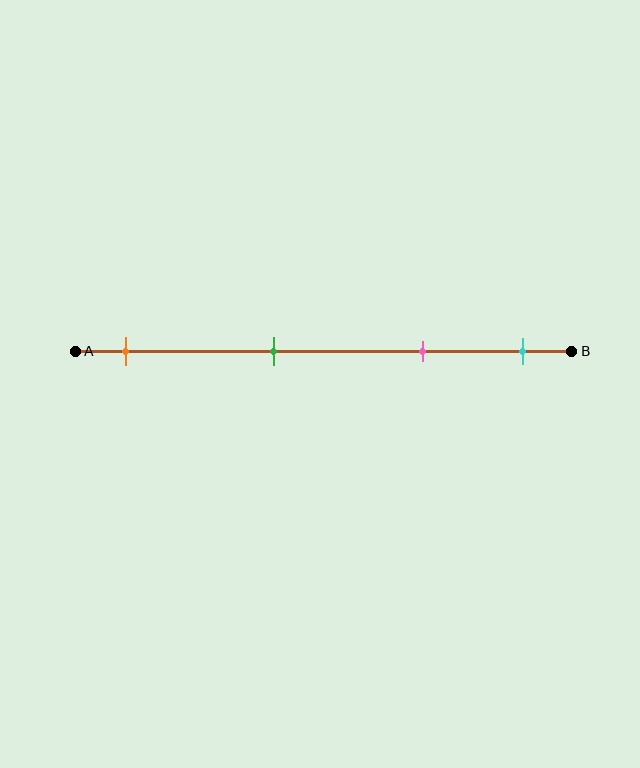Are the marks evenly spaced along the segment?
No, the marks are not evenly spaced.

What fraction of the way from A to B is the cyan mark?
The cyan mark is approximately 90% (0.9) of the way from A to B.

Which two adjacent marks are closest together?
The pink and cyan marks are the closest adjacent pair.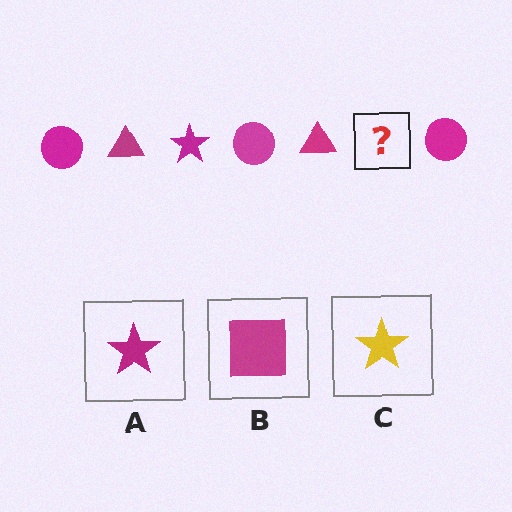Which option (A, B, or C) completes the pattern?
A.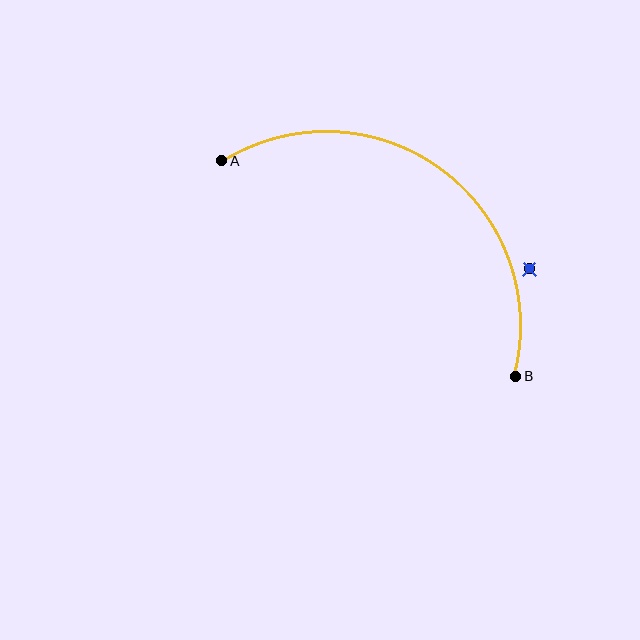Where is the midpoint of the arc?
The arc midpoint is the point on the curve farthest from the straight line joining A and B. It sits above and to the right of that line.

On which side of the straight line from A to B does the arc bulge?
The arc bulges above and to the right of the straight line connecting A and B.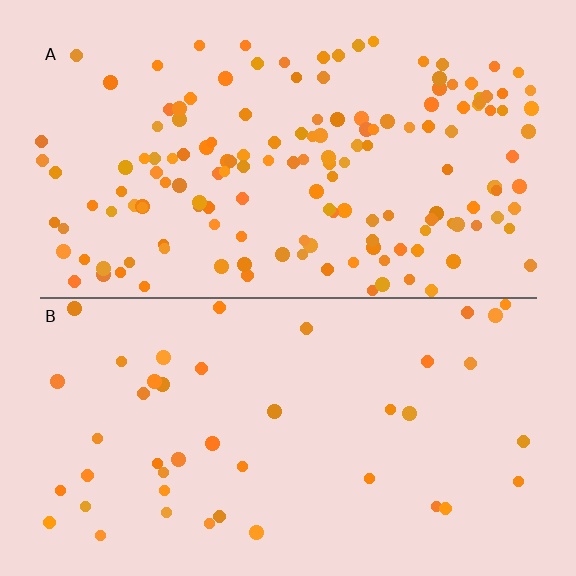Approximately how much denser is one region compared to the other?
Approximately 3.4× — region A over region B.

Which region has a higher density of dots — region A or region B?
A (the top).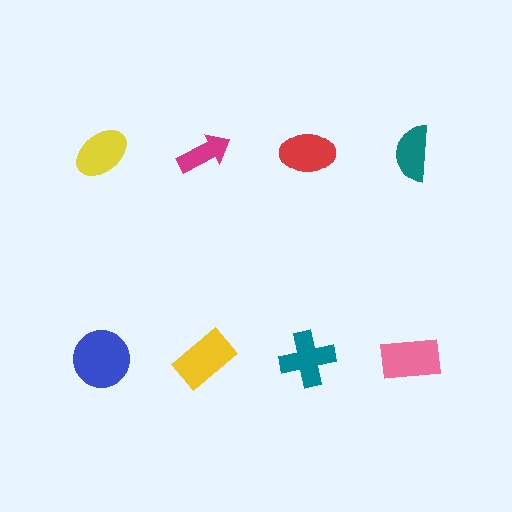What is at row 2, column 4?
A pink rectangle.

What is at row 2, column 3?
A teal cross.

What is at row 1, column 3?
A red ellipse.